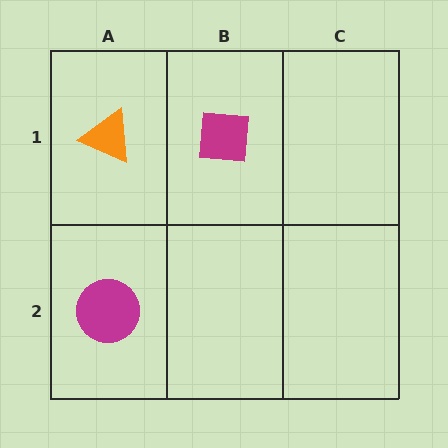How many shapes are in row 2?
1 shape.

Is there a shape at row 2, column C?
No, that cell is empty.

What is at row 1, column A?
An orange triangle.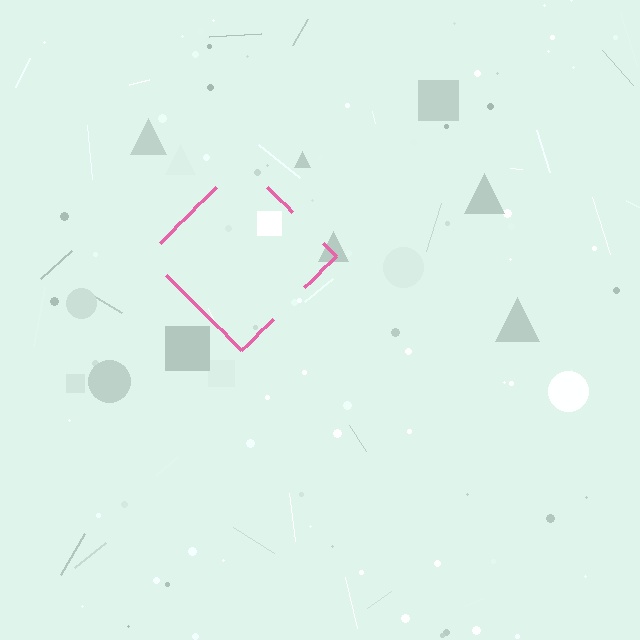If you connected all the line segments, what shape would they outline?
They would outline a diamond.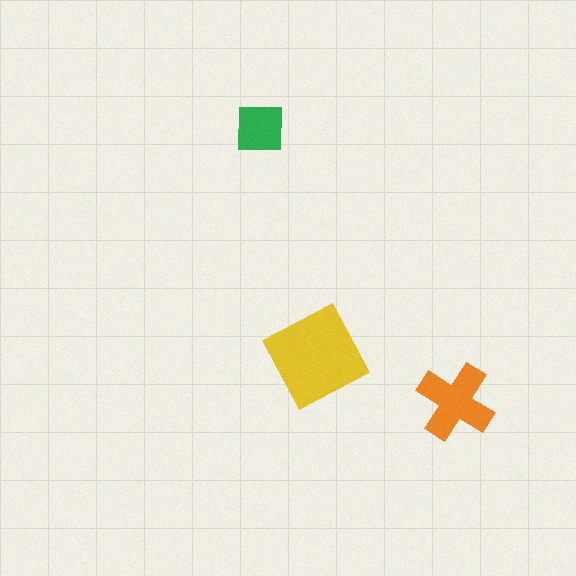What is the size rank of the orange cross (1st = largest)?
2nd.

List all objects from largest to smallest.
The yellow diamond, the orange cross, the green square.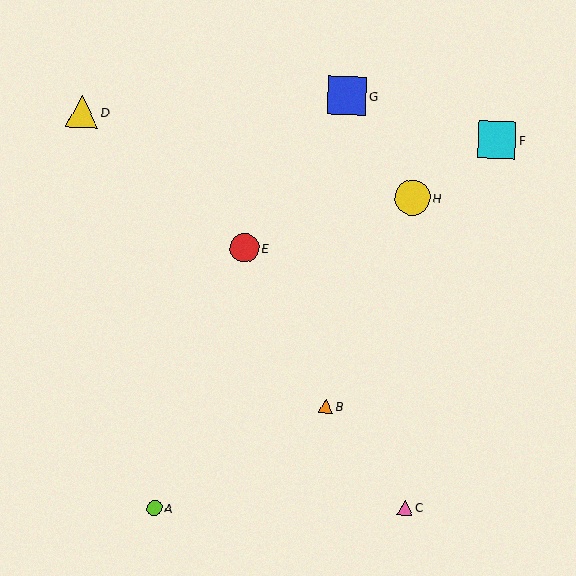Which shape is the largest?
The blue square (labeled G) is the largest.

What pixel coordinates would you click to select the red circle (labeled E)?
Click at (244, 248) to select the red circle E.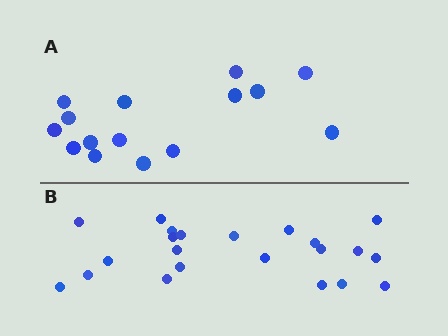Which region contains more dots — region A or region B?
Region B (the bottom region) has more dots.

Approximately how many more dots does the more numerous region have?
Region B has roughly 8 or so more dots than region A.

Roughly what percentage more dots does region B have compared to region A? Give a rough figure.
About 45% more.